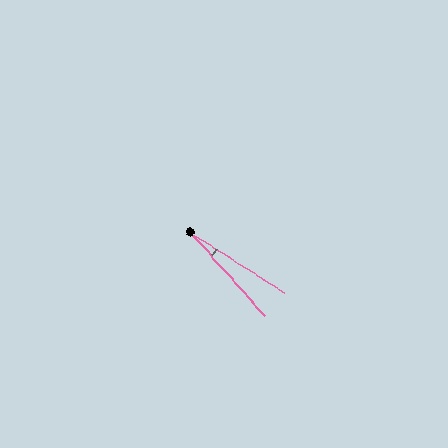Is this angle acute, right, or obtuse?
It is acute.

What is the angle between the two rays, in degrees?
Approximately 16 degrees.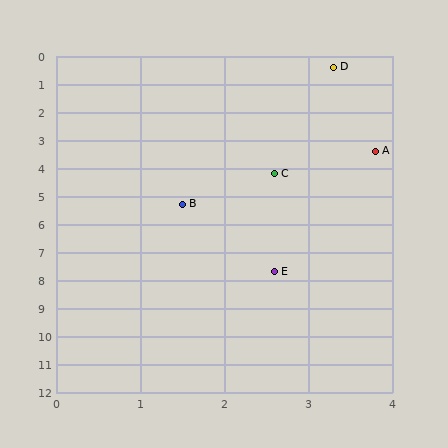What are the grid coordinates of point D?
Point D is at approximately (3.3, 0.4).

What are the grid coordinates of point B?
Point B is at approximately (1.5, 5.3).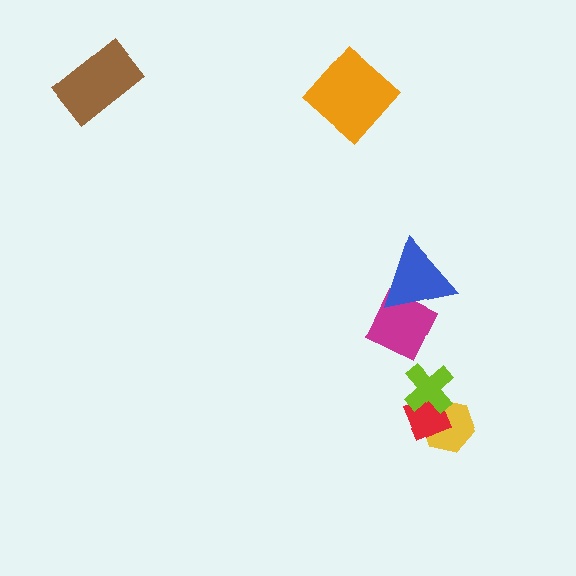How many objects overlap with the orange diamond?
0 objects overlap with the orange diamond.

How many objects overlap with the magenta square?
1 object overlaps with the magenta square.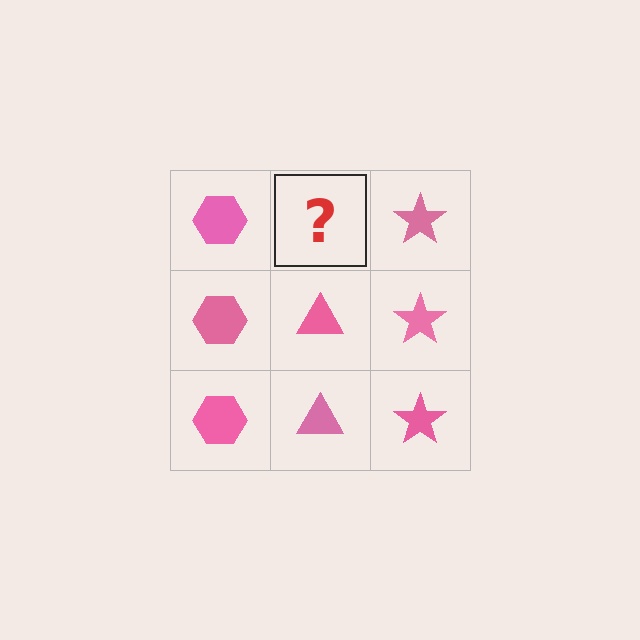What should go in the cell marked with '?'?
The missing cell should contain a pink triangle.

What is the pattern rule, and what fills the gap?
The rule is that each column has a consistent shape. The gap should be filled with a pink triangle.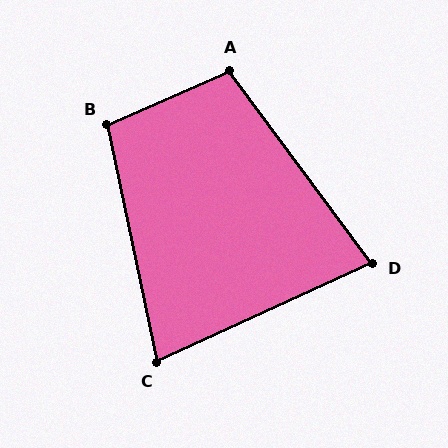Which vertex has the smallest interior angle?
C, at approximately 77 degrees.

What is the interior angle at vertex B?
Approximately 102 degrees (obtuse).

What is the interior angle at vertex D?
Approximately 78 degrees (acute).